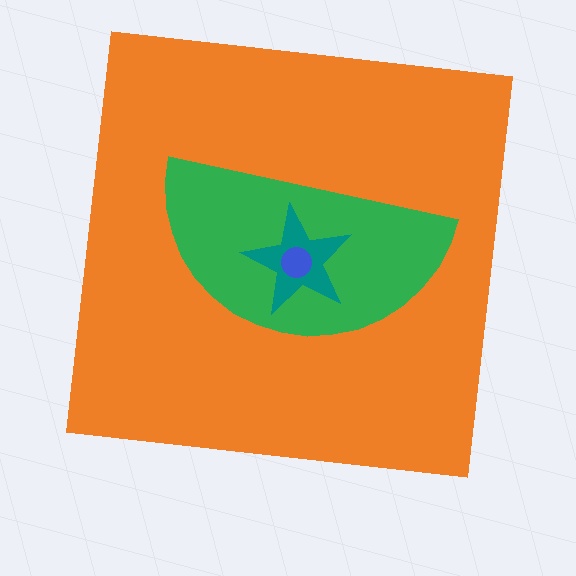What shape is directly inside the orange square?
The green semicircle.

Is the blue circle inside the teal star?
Yes.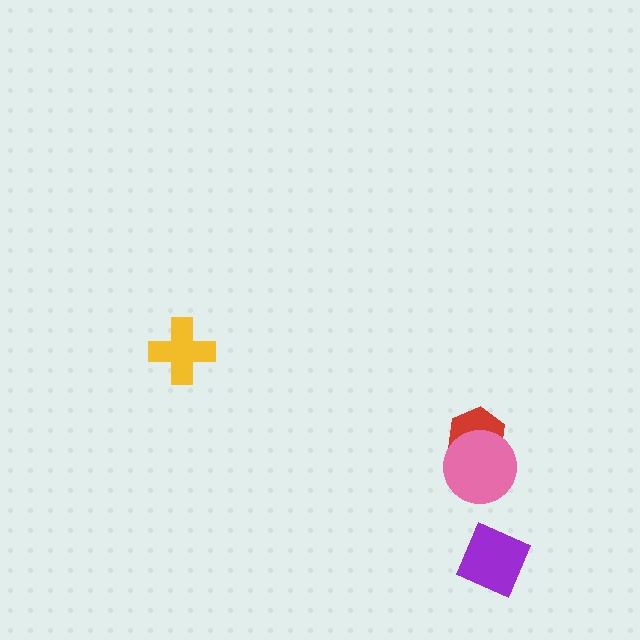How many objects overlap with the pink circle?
1 object overlaps with the pink circle.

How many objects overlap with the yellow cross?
0 objects overlap with the yellow cross.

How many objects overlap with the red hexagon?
1 object overlaps with the red hexagon.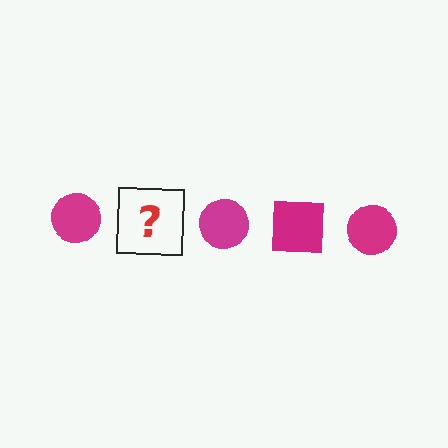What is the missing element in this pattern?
The missing element is a magenta square.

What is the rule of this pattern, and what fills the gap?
The rule is that the pattern cycles through circle, square shapes in magenta. The gap should be filled with a magenta square.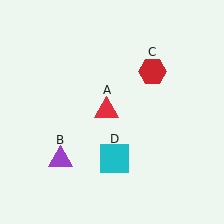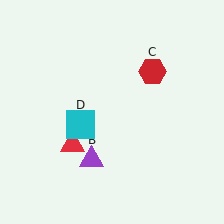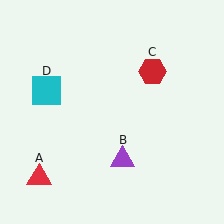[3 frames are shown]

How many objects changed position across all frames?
3 objects changed position: red triangle (object A), purple triangle (object B), cyan square (object D).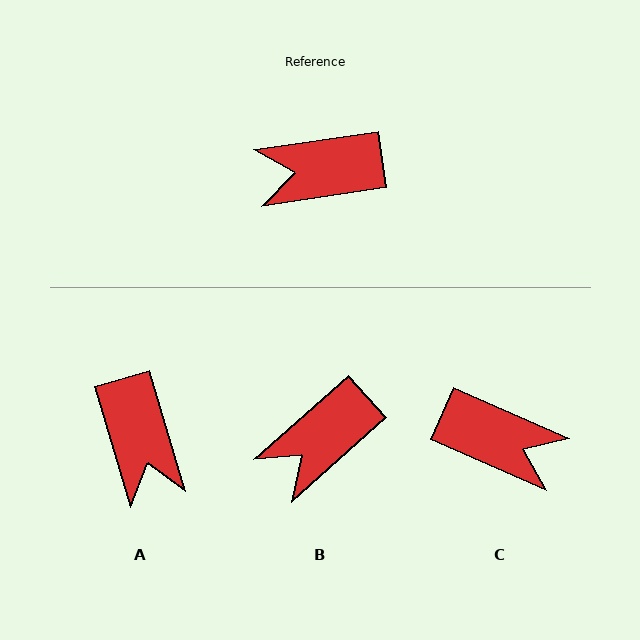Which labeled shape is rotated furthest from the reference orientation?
C, about 148 degrees away.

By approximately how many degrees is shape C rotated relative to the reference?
Approximately 148 degrees counter-clockwise.